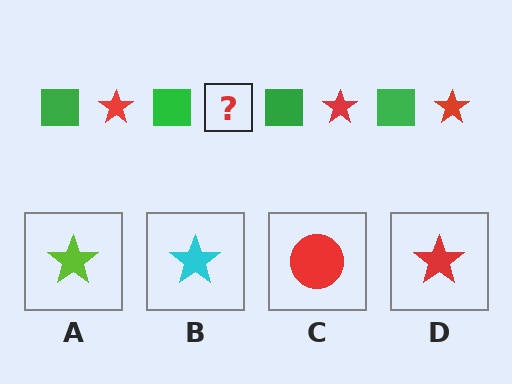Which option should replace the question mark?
Option D.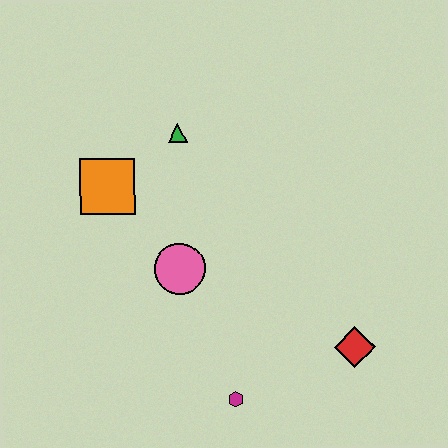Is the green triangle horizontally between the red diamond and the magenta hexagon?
No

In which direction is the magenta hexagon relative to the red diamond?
The magenta hexagon is to the left of the red diamond.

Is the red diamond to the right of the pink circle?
Yes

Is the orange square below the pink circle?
No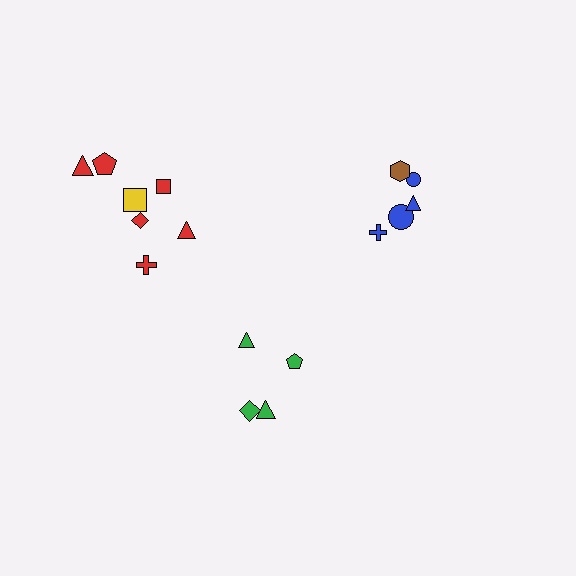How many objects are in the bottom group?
There are 4 objects.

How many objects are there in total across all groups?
There are 16 objects.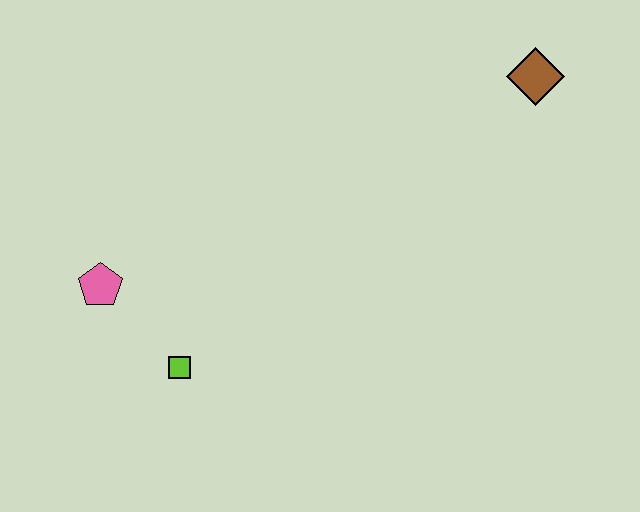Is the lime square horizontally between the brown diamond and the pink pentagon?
Yes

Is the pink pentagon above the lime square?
Yes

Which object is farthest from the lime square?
The brown diamond is farthest from the lime square.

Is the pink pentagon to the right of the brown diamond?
No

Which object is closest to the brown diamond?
The lime square is closest to the brown diamond.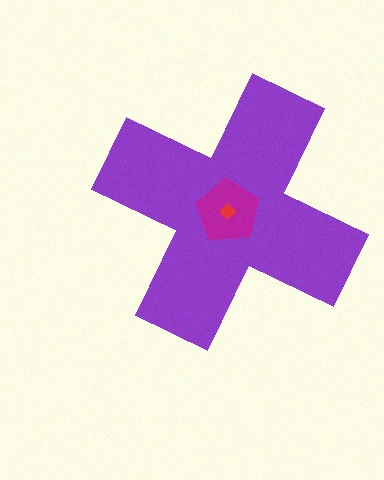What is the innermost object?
The red diamond.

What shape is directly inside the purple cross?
The magenta pentagon.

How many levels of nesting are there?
3.